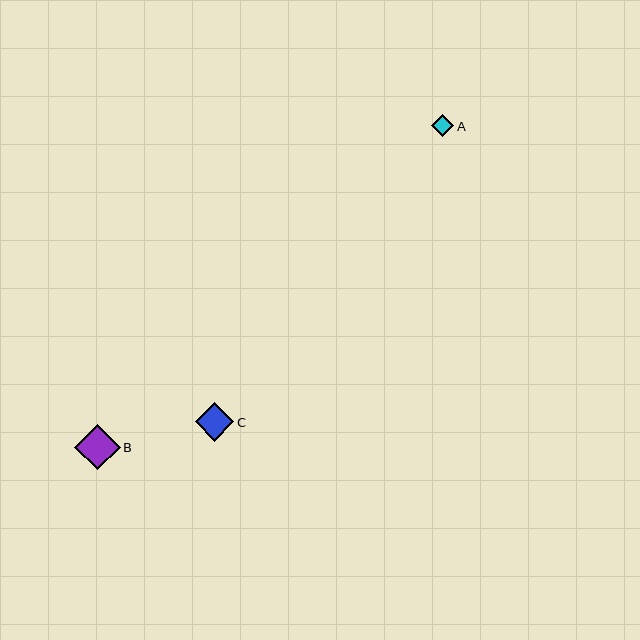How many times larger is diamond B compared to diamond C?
Diamond B is approximately 1.2 times the size of diamond C.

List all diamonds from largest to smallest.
From largest to smallest: B, C, A.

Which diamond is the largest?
Diamond B is the largest with a size of approximately 46 pixels.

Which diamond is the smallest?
Diamond A is the smallest with a size of approximately 23 pixels.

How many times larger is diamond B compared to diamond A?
Diamond B is approximately 2.0 times the size of diamond A.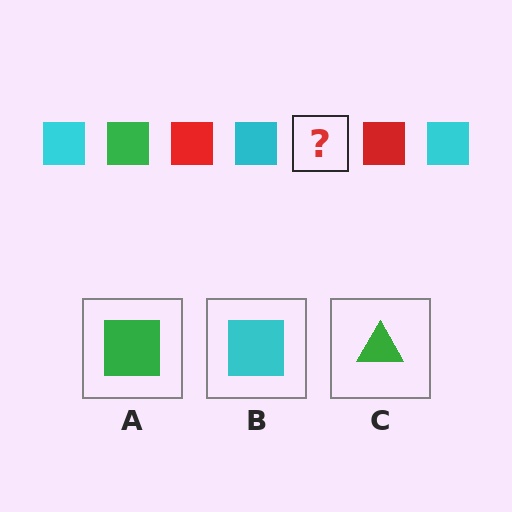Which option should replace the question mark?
Option A.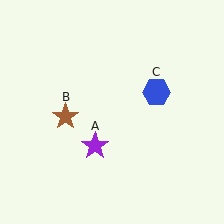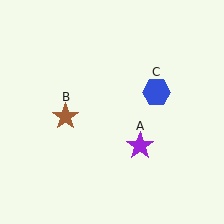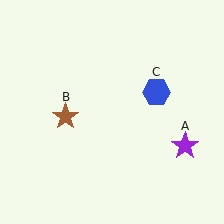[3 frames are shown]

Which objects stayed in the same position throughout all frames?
Brown star (object B) and blue hexagon (object C) remained stationary.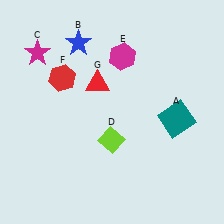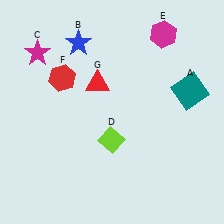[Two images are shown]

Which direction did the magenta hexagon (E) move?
The magenta hexagon (E) moved right.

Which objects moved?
The objects that moved are: the teal square (A), the magenta hexagon (E).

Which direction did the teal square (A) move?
The teal square (A) moved up.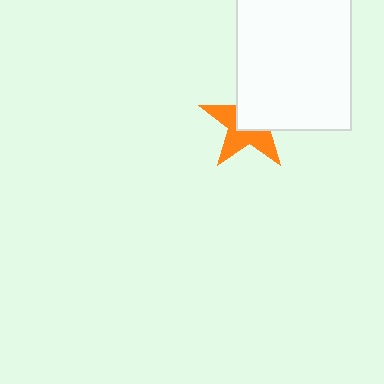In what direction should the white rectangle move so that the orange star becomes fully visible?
The white rectangle should move toward the upper-right. That is the shortest direction to clear the overlap and leave the orange star fully visible.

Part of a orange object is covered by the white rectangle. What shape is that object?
It is a star.